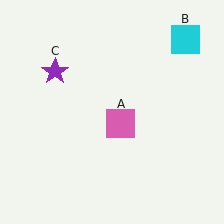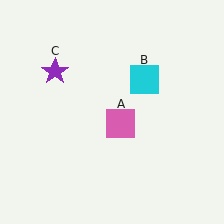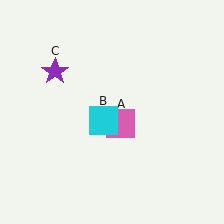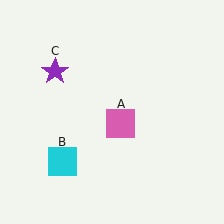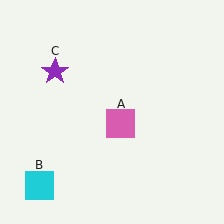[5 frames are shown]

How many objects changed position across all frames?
1 object changed position: cyan square (object B).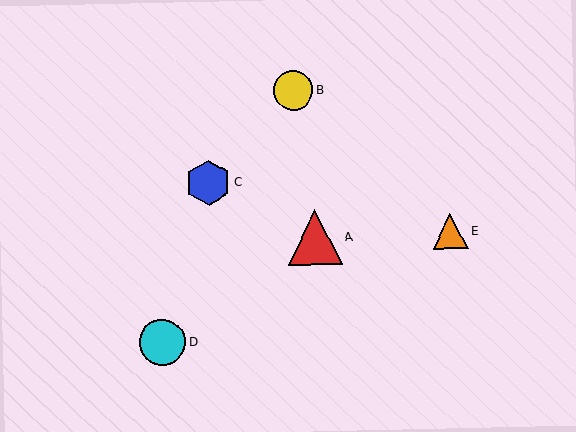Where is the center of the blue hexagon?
The center of the blue hexagon is at (209, 183).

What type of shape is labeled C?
Shape C is a blue hexagon.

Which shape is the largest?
The red triangle (labeled A) is the largest.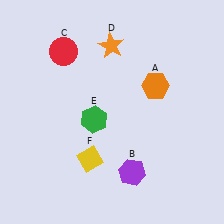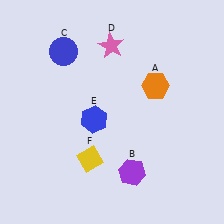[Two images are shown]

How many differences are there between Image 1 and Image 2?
There are 3 differences between the two images.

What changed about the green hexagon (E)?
In Image 1, E is green. In Image 2, it changed to blue.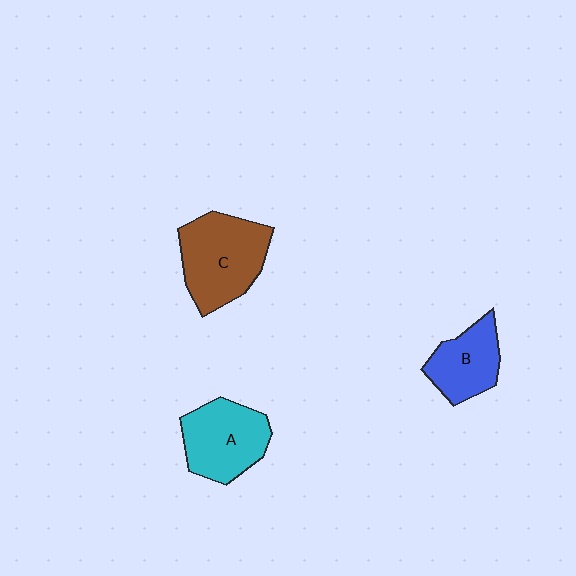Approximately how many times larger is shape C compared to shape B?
Approximately 1.5 times.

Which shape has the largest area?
Shape C (brown).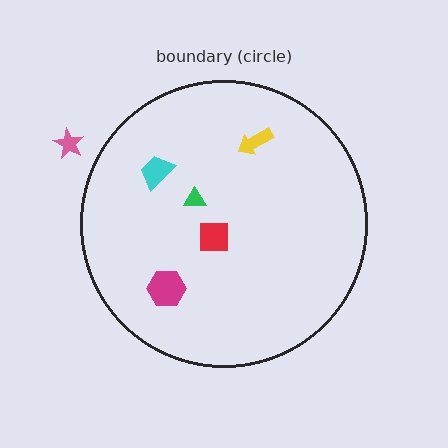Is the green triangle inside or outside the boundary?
Inside.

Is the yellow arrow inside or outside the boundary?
Inside.